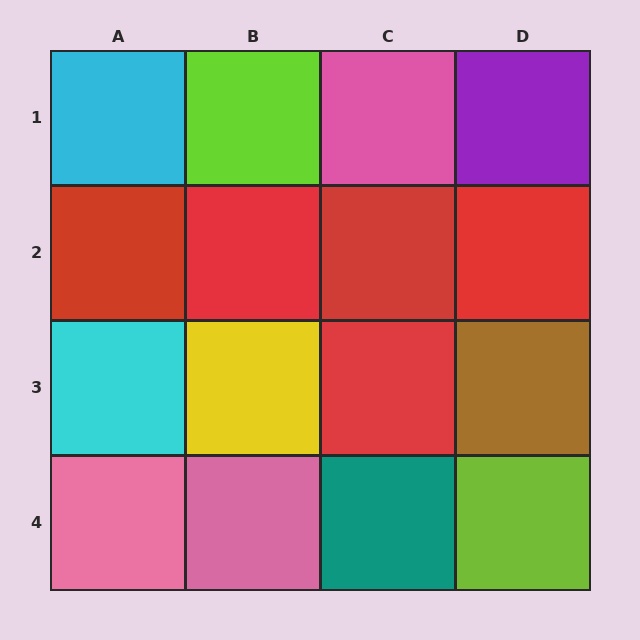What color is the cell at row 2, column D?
Red.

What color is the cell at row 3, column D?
Brown.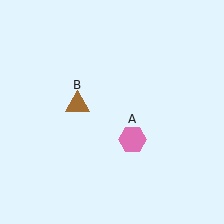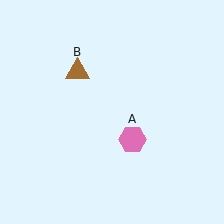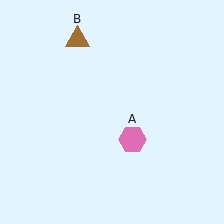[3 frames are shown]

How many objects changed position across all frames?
1 object changed position: brown triangle (object B).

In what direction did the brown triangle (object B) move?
The brown triangle (object B) moved up.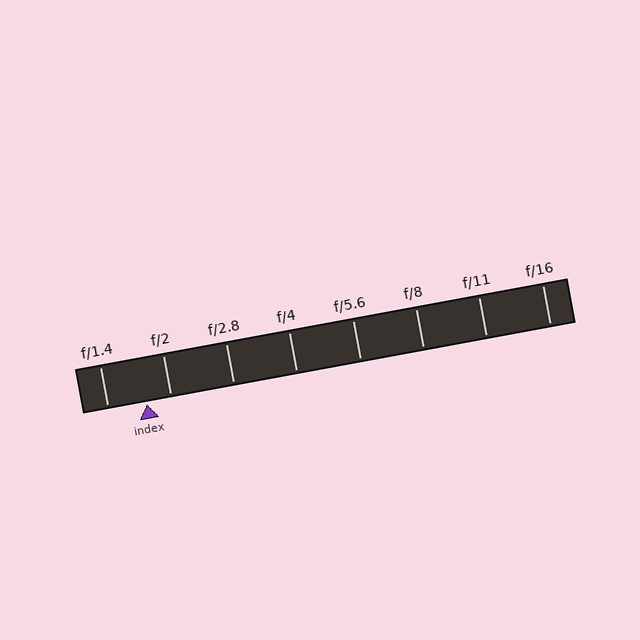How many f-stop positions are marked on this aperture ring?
There are 8 f-stop positions marked.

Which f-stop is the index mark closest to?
The index mark is closest to f/2.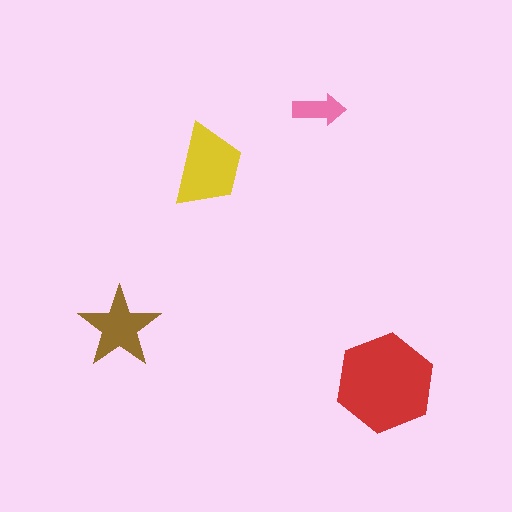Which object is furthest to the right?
The red hexagon is rightmost.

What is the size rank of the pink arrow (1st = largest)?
4th.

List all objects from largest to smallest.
The red hexagon, the yellow trapezoid, the brown star, the pink arrow.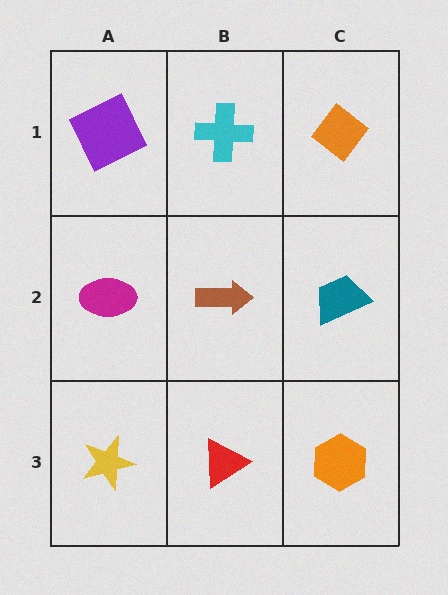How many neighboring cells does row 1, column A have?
2.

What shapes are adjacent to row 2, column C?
An orange diamond (row 1, column C), an orange hexagon (row 3, column C), a brown arrow (row 2, column B).